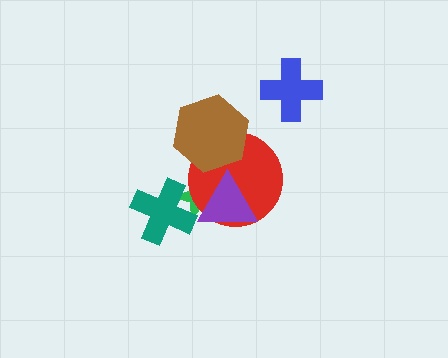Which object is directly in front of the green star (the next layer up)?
The red circle is directly in front of the green star.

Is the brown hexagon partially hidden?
No, no other shape covers it.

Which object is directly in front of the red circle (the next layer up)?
The purple triangle is directly in front of the red circle.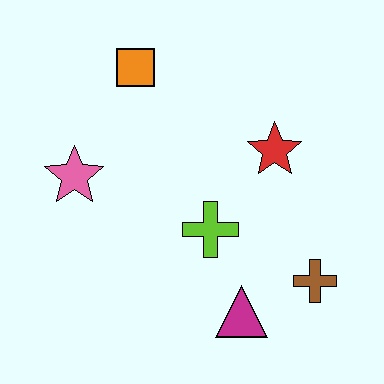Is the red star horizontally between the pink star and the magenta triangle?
No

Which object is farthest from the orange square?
The brown cross is farthest from the orange square.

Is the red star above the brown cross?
Yes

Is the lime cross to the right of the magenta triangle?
No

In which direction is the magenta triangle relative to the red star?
The magenta triangle is below the red star.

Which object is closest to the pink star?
The orange square is closest to the pink star.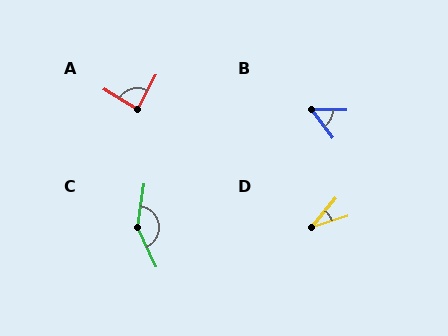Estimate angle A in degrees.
Approximately 87 degrees.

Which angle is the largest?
C, at approximately 146 degrees.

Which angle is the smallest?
D, at approximately 33 degrees.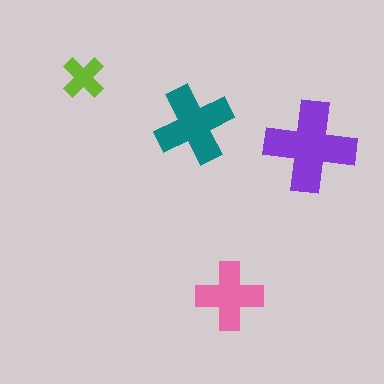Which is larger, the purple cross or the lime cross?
The purple one.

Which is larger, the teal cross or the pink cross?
The teal one.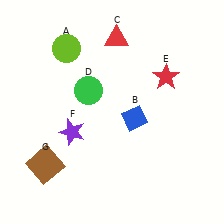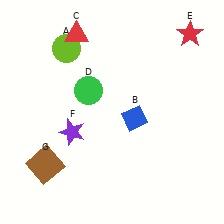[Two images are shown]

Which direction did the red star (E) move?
The red star (E) moved up.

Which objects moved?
The objects that moved are: the red triangle (C), the red star (E).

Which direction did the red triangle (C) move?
The red triangle (C) moved left.